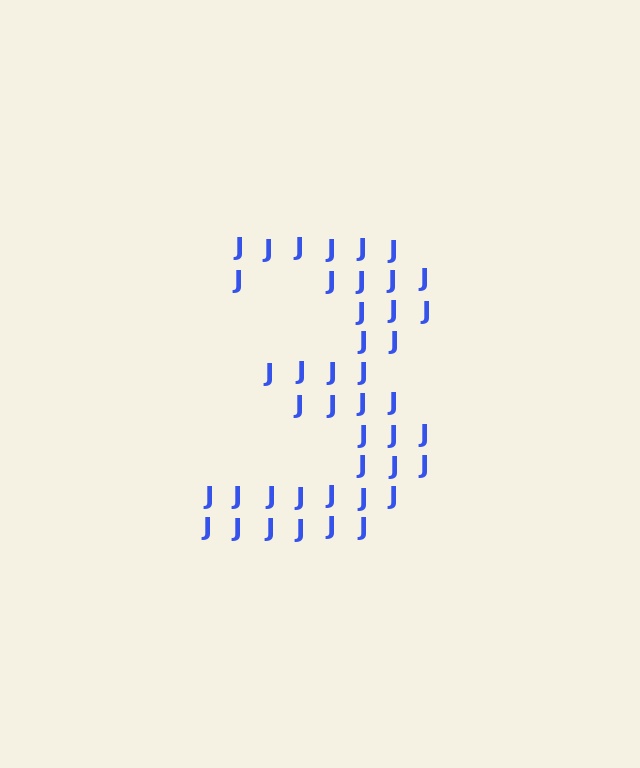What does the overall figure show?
The overall figure shows the digit 3.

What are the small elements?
The small elements are letter J's.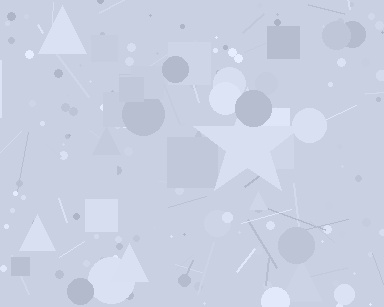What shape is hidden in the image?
A star is hidden in the image.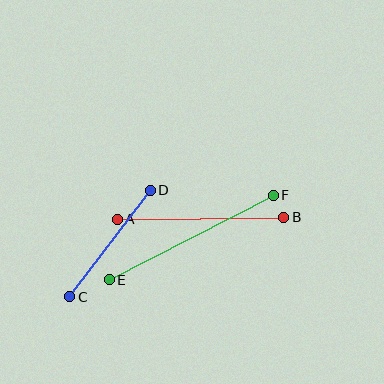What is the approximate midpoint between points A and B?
The midpoint is at approximately (201, 218) pixels.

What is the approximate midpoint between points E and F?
The midpoint is at approximately (191, 237) pixels.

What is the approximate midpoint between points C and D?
The midpoint is at approximately (110, 243) pixels.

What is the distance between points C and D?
The distance is approximately 134 pixels.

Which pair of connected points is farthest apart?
Points E and F are farthest apart.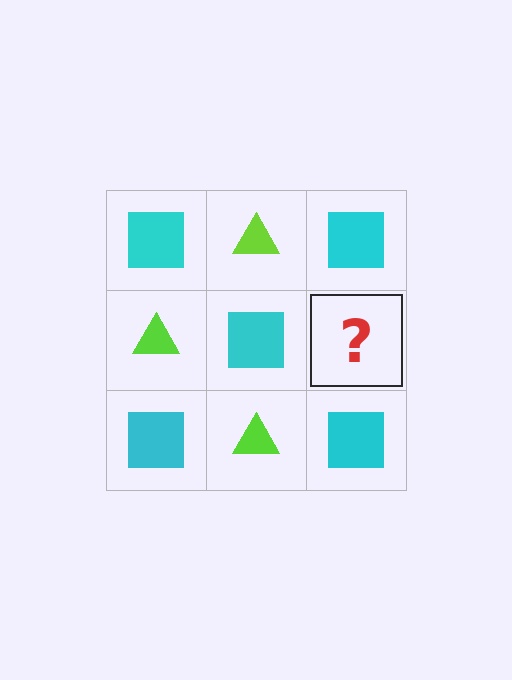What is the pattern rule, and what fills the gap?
The rule is that it alternates cyan square and lime triangle in a checkerboard pattern. The gap should be filled with a lime triangle.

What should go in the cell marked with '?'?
The missing cell should contain a lime triangle.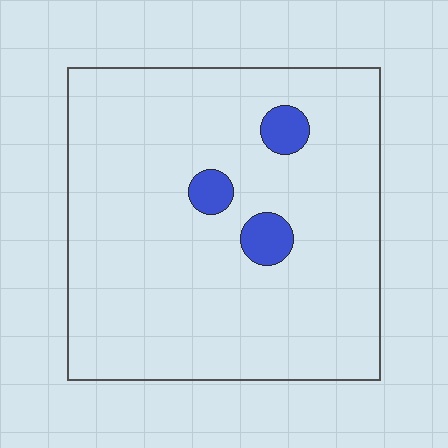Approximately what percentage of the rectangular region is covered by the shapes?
Approximately 5%.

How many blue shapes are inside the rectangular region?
3.